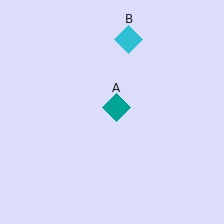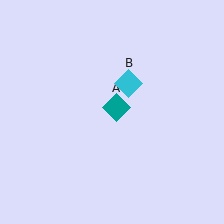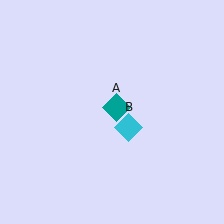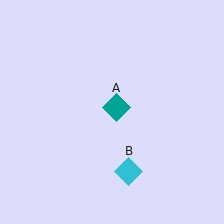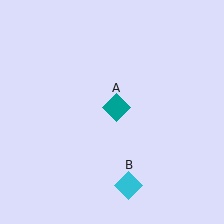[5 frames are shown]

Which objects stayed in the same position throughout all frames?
Teal diamond (object A) remained stationary.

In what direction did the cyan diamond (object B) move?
The cyan diamond (object B) moved down.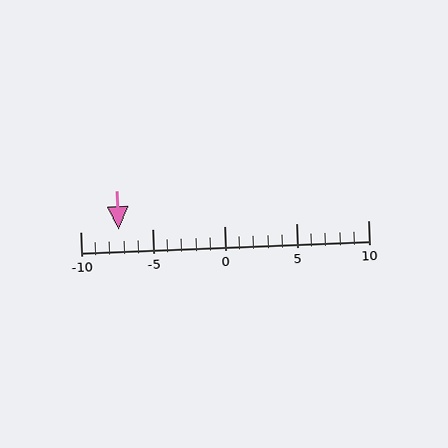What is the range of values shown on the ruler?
The ruler shows values from -10 to 10.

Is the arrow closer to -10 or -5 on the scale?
The arrow is closer to -5.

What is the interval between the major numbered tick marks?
The major tick marks are spaced 5 units apart.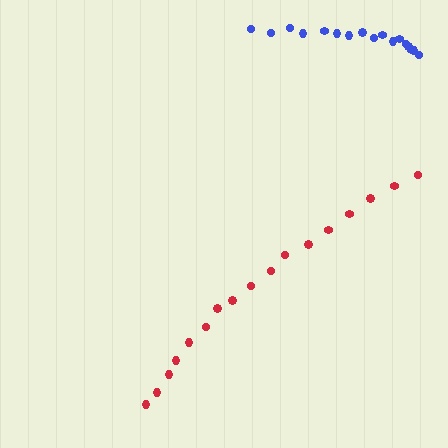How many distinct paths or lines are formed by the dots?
There are 2 distinct paths.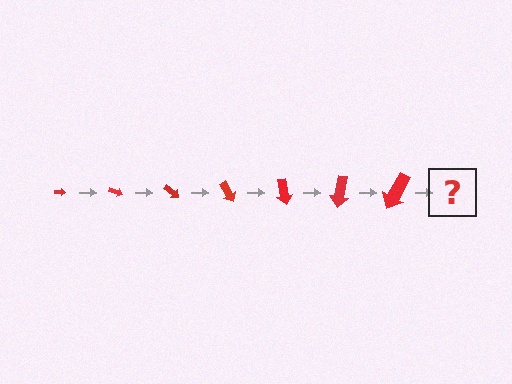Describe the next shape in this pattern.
It should be an arrow, larger than the previous one and rotated 140 degrees from the start.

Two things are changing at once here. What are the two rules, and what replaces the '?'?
The two rules are that the arrow grows larger each step and it rotates 20 degrees each step. The '?' should be an arrow, larger than the previous one and rotated 140 degrees from the start.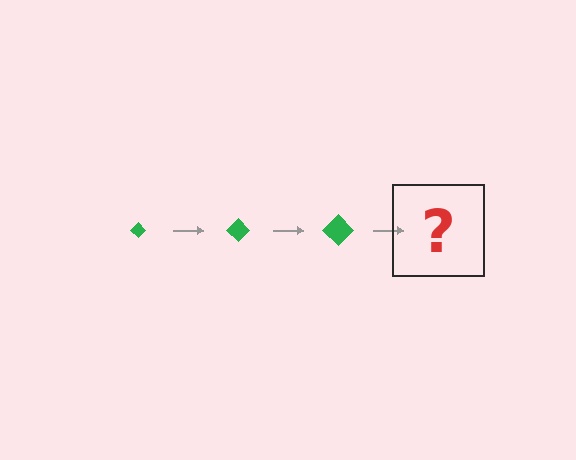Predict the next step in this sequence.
The next step is a green diamond, larger than the previous one.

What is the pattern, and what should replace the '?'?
The pattern is that the diamond gets progressively larger each step. The '?' should be a green diamond, larger than the previous one.